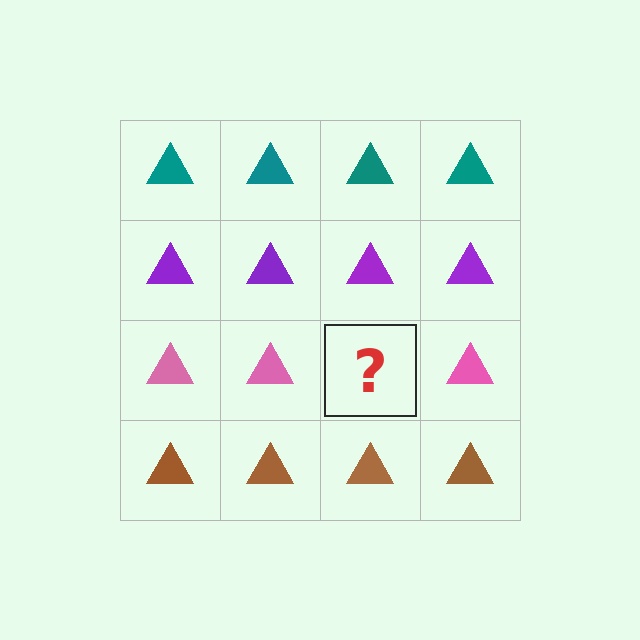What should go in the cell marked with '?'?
The missing cell should contain a pink triangle.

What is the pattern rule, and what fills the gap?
The rule is that each row has a consistent color. The gap should be filled with a pink triangle.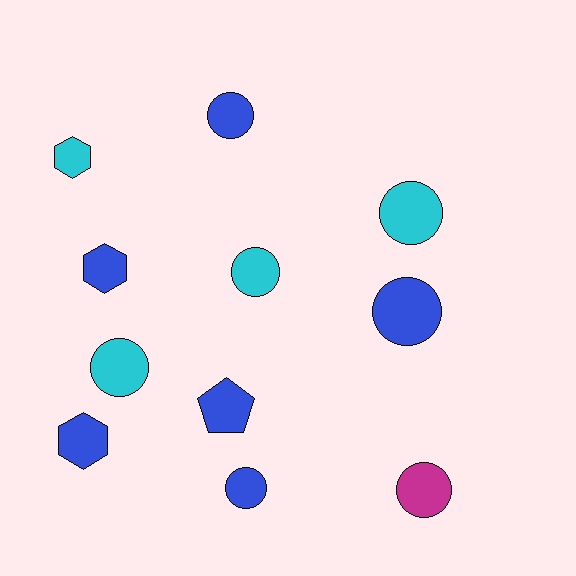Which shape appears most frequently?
Circle, with 7 objects.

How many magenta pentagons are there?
There are no magenta pentagons.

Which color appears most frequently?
Blue, with 6 objects.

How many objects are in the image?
There are 11 objects.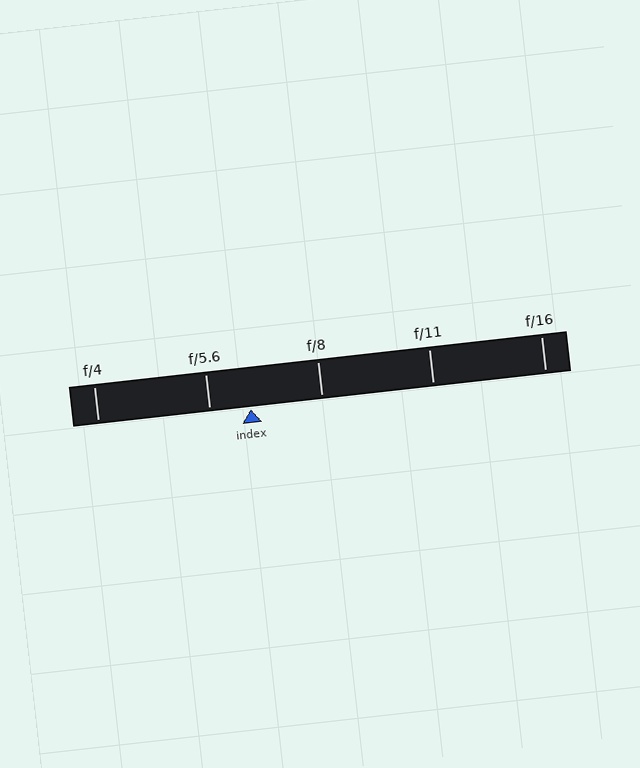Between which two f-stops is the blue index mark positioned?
The index mark is between f/5.6 and f/8.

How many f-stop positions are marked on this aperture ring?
There are 5 f-stop positions marked.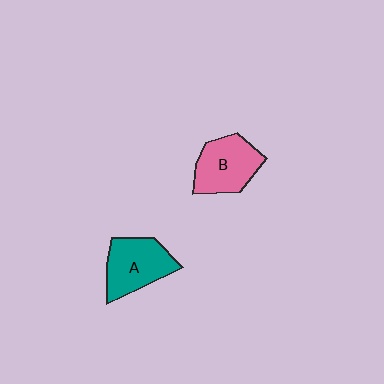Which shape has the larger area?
Shape A (teal).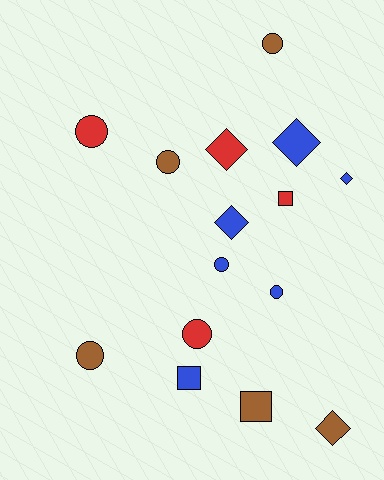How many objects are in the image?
There are 15 objects.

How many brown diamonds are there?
There is 1 brown diamond.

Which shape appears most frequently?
Circle, with 7 objects.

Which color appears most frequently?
Blue, with 6 objects.